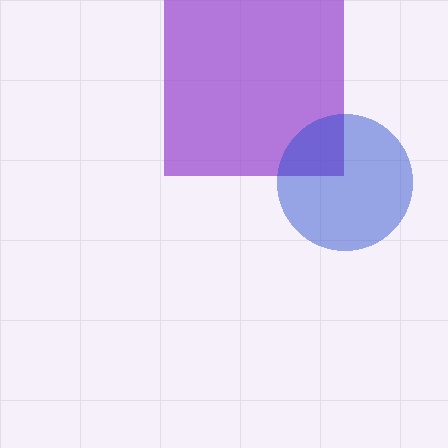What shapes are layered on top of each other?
The layered shapes are: a purple square, a blue circle.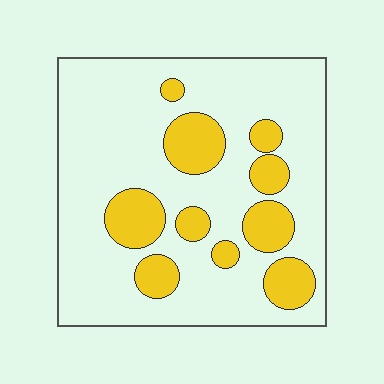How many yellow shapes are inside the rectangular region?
10.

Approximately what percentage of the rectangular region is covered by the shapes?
Approximately 25%.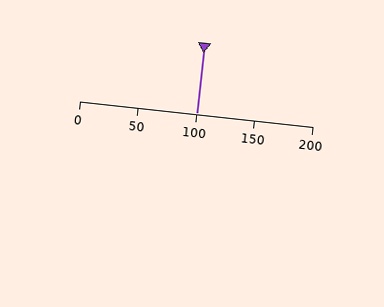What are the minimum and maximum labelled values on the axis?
The axis runs from 0 to 200.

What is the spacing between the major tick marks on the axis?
The major ticks are spaced 50 apart.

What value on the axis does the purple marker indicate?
The marker indicates approximately 100.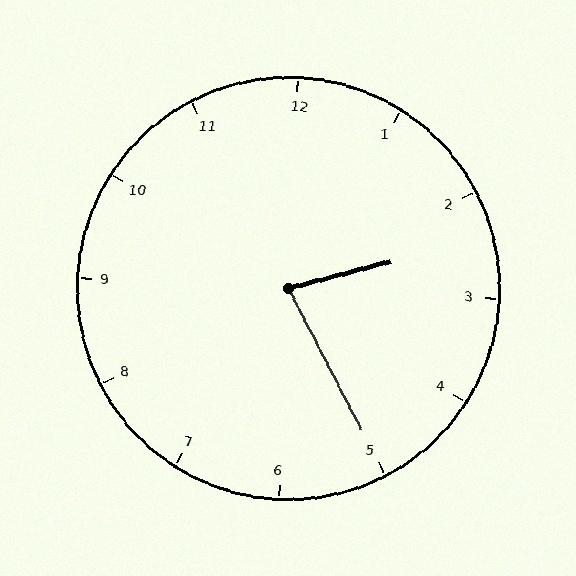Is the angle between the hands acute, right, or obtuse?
It is acute.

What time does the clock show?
2:25.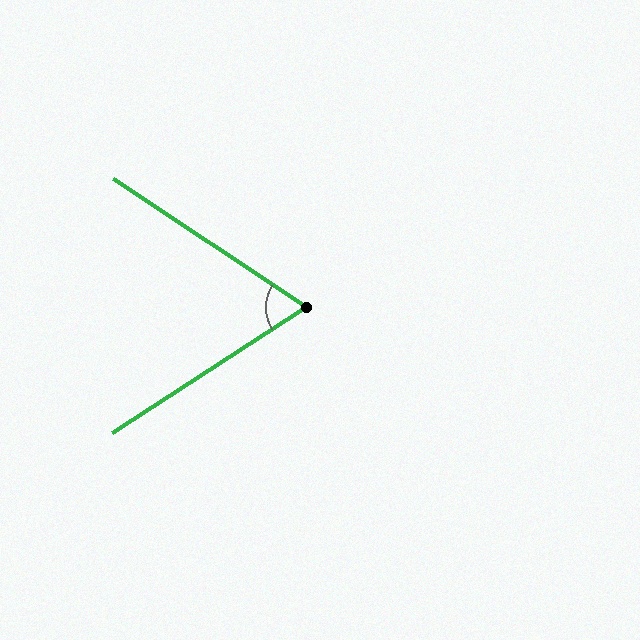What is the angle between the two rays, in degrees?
Approximately 66 degrees.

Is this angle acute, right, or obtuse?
It is acute.